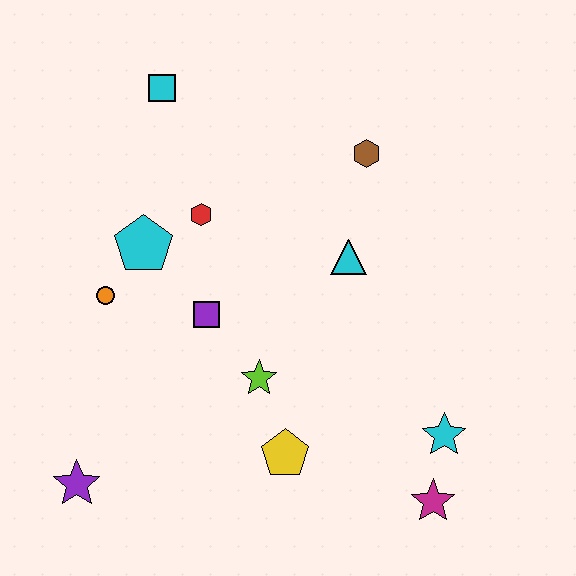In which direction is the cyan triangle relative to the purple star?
The cyan triangle is to the right of the purple star.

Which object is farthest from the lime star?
The cyan square is farthest from the lime star.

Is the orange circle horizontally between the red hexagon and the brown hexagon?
No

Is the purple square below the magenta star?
No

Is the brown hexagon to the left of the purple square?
No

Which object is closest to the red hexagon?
The cyan pentagon is closest to the red hexagon.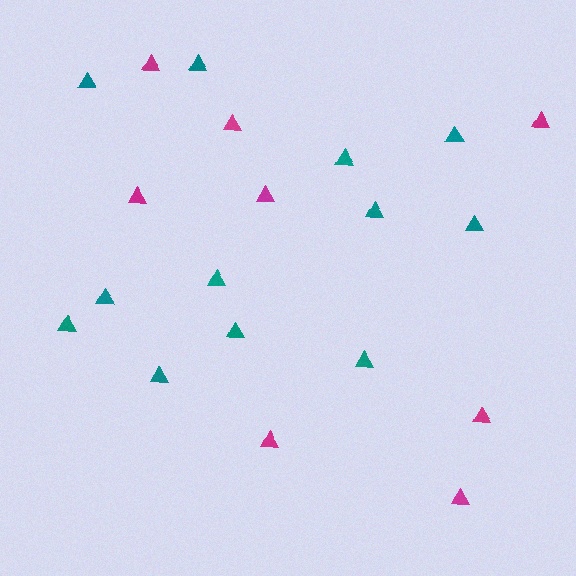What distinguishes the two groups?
There are 2 groups: one group of magenta triangles (8) and one group of teal triangles (12).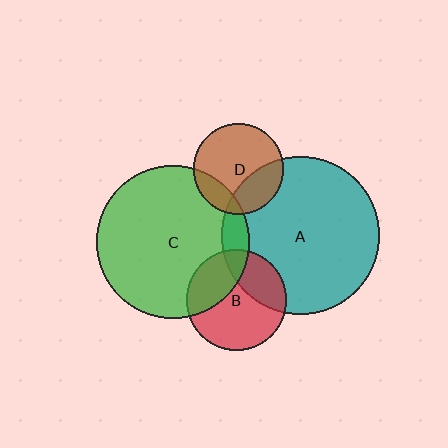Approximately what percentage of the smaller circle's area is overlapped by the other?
Approximately 30%.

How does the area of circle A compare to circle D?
Approximately 3.1 times.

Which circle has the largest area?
Circle A (teal).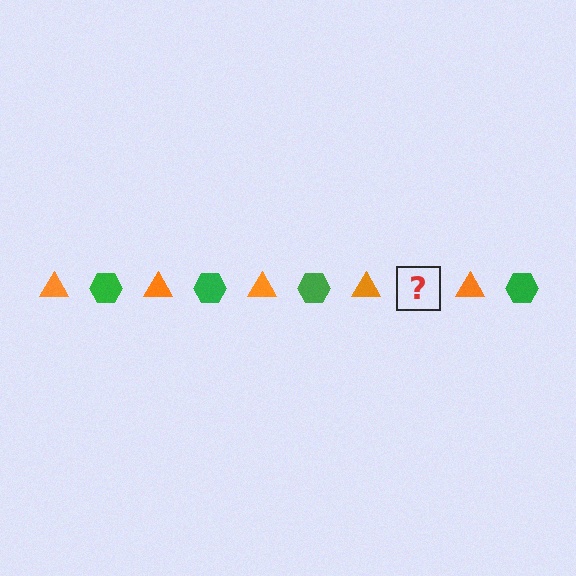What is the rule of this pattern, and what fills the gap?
The rule is that the pattern alternates between orange triangle and green hexagon. The gap should be filled with a green hexagon.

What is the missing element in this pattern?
The missing element is a green hexagon.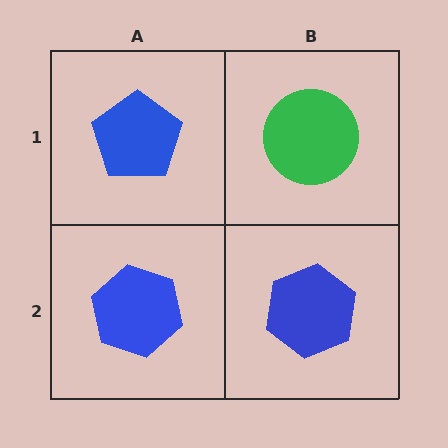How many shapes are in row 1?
2 shapes.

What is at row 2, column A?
A blue hexagon.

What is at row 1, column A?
A blue pentagon.